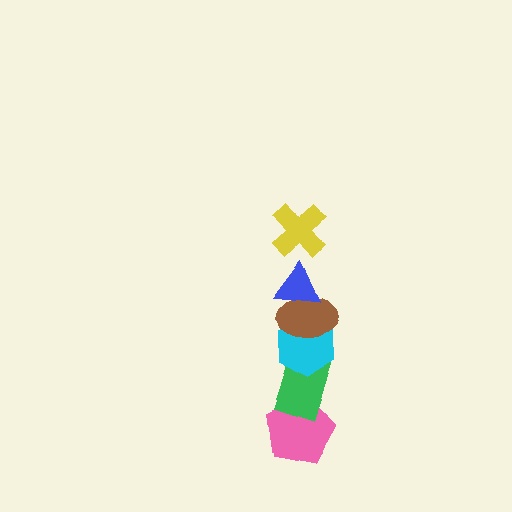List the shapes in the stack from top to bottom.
From top to bottom: the yellow cross, the blue triangle, the brown ellipse, the cyan hexagon, the green rectangle, the pink pentagon.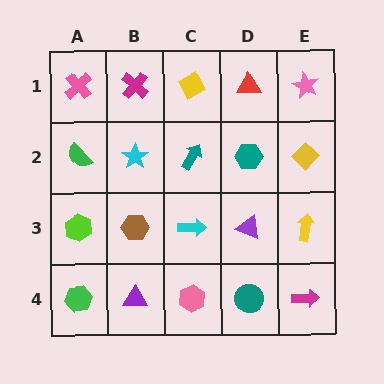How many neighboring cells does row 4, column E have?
2.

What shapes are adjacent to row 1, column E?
A yellow diamond (row 2, column E), a red triangle (row 1, column D).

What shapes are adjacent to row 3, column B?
A cyan star (row 2, column B), a purple triangle (row 4, column B), a lime hexagon (row 3, column A), a cyan arrow (row 3, column C).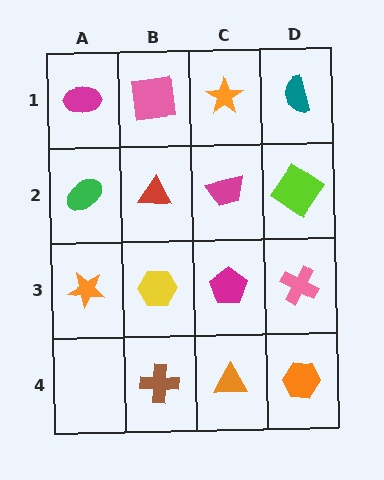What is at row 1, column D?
A teal semicircle.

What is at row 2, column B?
A red triangle.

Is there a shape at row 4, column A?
No, that cell is empty.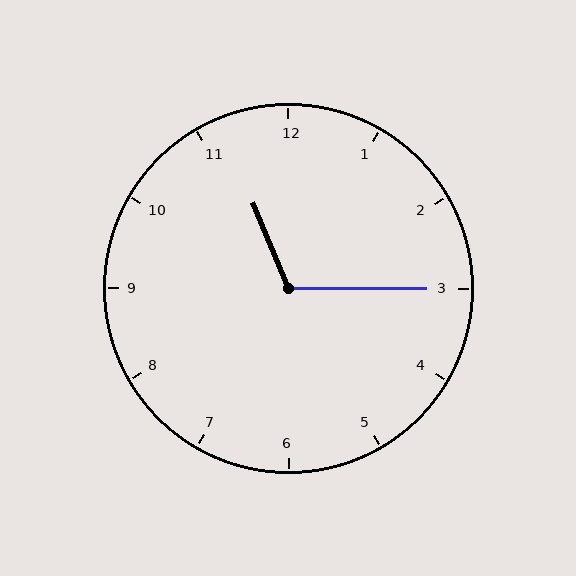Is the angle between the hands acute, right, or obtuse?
It is obtuse.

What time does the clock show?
11:15.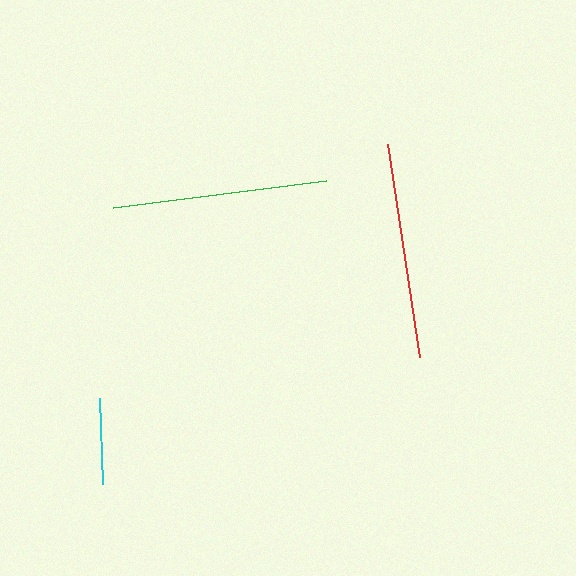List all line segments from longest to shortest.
From longest to shortest: red, green, cyan.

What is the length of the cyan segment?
The cyan segment is approximately 86 pixels long.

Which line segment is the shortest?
The cyan line is the shortest at approximately 86 pixels.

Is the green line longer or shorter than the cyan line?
The green line is longer than the cyan line.